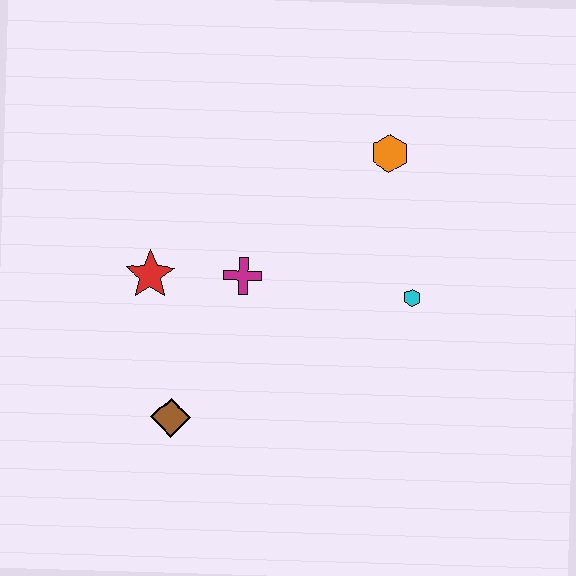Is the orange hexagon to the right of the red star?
Yes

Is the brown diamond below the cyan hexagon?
Yes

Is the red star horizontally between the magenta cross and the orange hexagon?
No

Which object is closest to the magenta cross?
The red star is closest to the magenta cross.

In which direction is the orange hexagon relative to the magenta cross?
The orange hexagon is to the right of the magenta cross.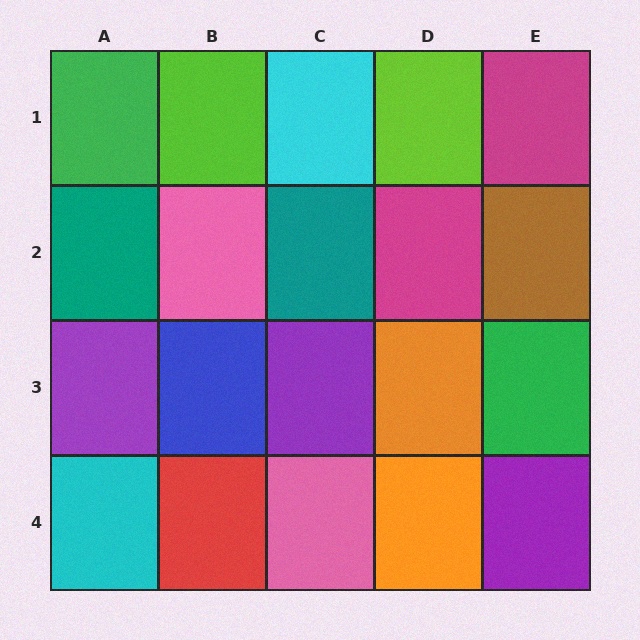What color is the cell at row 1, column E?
Magenta.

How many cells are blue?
1 cell is blue.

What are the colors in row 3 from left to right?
Purple, blue, purple, orange, green.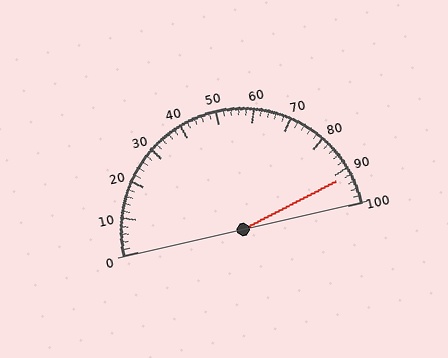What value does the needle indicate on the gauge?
The needle indicates approximately 92.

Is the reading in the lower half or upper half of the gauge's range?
The reading is in the upper half of the range (0 to 100).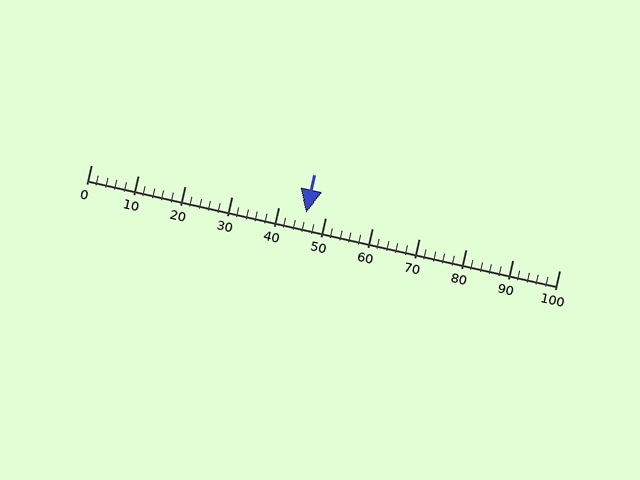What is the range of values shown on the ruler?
The ruler shows values from 0 to 100.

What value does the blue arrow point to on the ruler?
The blue arrow points to approximately 46.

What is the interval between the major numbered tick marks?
The major tick marks are spaced 10 units apart.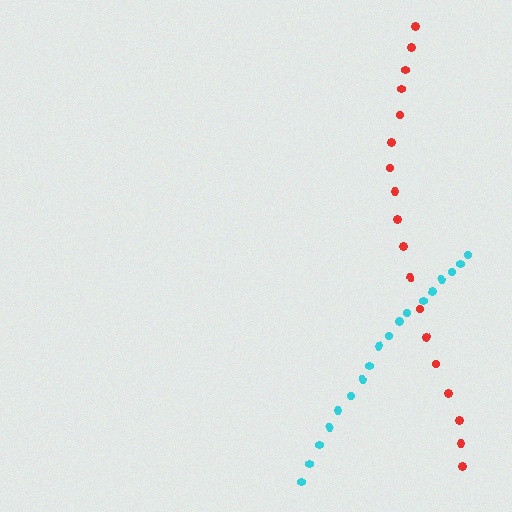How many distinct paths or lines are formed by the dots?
There are 2 distinct paths.